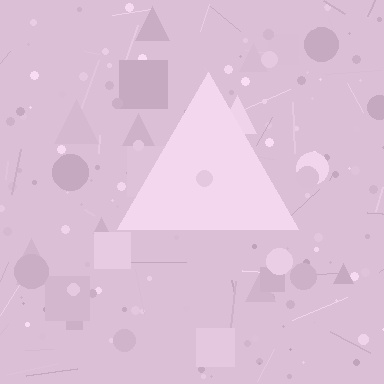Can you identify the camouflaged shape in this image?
The camouflaged shape is a triangle.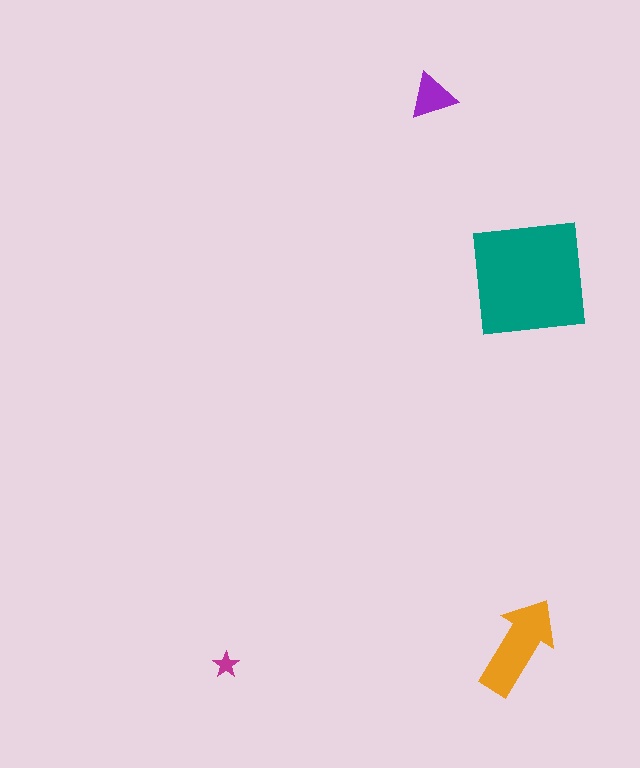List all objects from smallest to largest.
The magenta star, the purple triangle, the orange arrow, the teal square.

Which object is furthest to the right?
The teal square is rightmost.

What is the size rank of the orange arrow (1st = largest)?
2nd.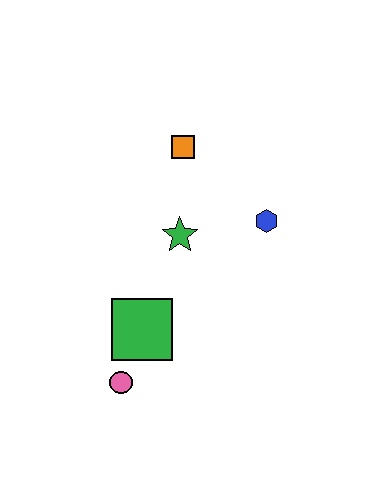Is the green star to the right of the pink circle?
Yes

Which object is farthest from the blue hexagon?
The pink circle is farthest from the blue hexagon.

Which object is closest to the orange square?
The green star is closest to the orange square.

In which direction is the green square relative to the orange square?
The green square is below the orange square.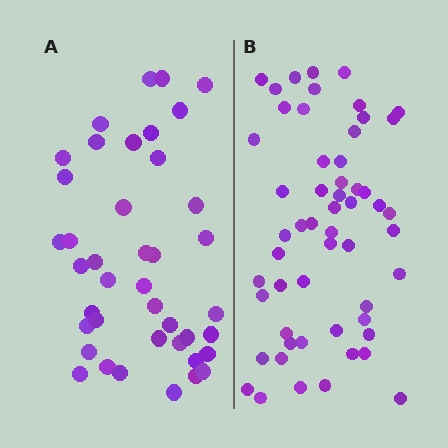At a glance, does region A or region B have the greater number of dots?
Region B (the right region) has more dots.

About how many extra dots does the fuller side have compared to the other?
Region B has approximately 15 more dots than region A.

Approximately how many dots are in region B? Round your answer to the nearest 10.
About 60 dots. (The exact count is 55, which rounds to 60.)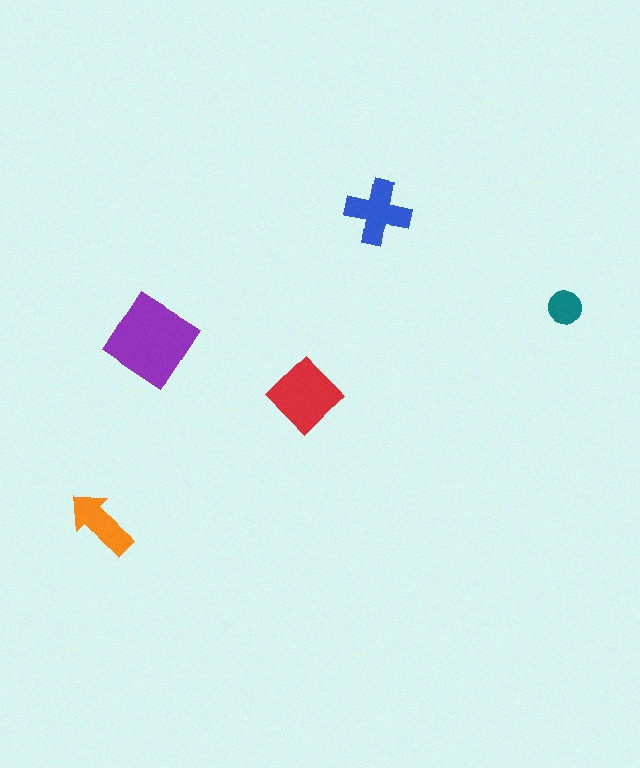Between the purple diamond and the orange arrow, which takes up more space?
The purple diamond.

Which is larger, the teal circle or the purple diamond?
The purple diamond.